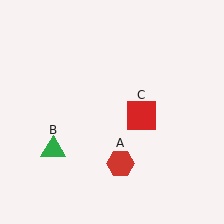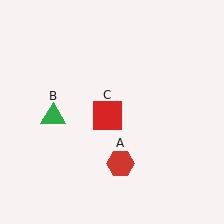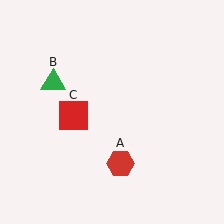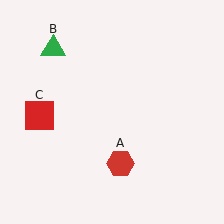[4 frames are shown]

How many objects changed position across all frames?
2 objects changed position: green triangle (object B), red square (object C).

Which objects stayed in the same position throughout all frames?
Red hexagon (object A) remained stationary.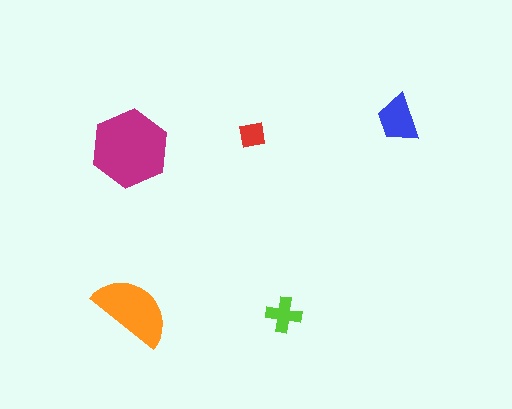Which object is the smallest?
The red square.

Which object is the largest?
The magenta hexagon.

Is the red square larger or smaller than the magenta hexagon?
Smaller.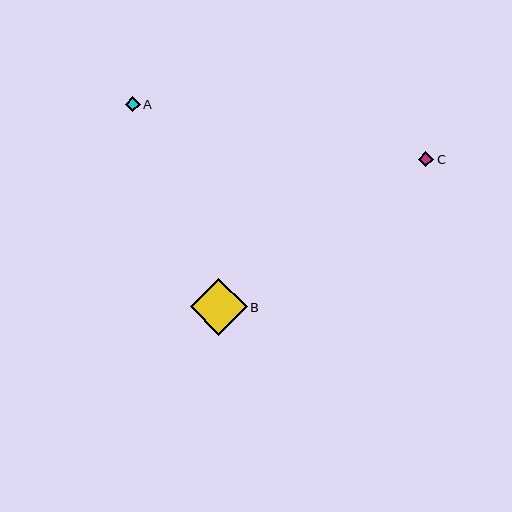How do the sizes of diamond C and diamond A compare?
Diamond C and diamond A are approximately the same size.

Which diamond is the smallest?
Diamond A is the smallest with a size of approximately 15 pixels.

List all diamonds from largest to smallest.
From largest to smallest: B, C, A.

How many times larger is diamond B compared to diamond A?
Diamond B is approximately 3.8 times the size of diamond A.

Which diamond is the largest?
Diamond B is the largest with a size of approximately 57 pixels.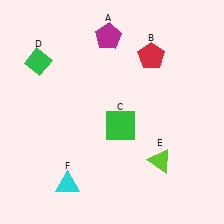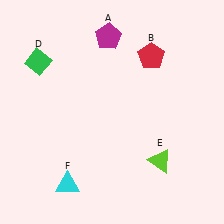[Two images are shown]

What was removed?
The green square (C) was removed in Image 2.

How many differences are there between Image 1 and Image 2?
There is 1 difference between the two images.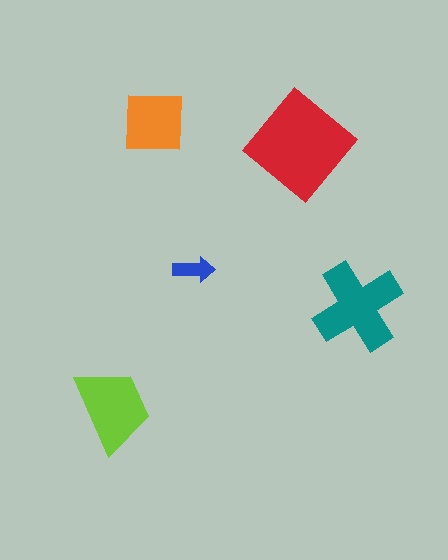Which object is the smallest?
The blue arrow.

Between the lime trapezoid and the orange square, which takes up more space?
The lime trapezoid.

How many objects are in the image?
There are 5 objects in the image.